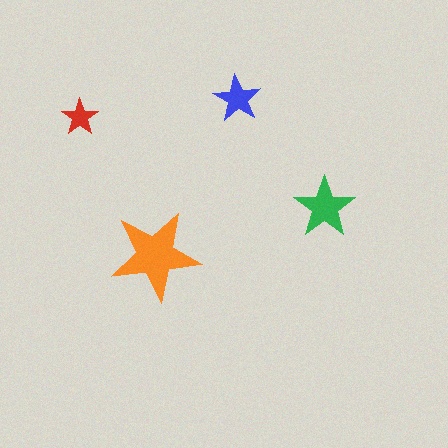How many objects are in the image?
There are 4 objects in the image.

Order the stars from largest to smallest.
the orange one, the green one, the blue one, the red one.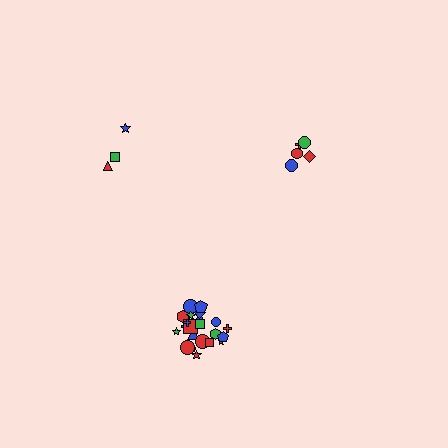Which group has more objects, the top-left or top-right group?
The top-right group.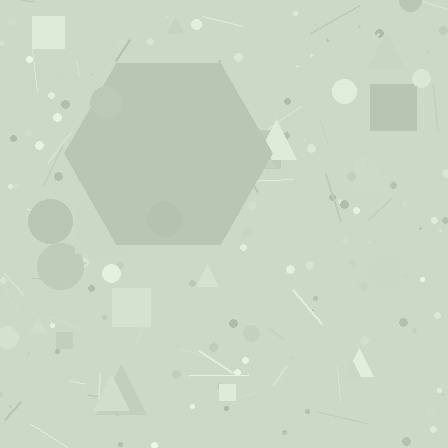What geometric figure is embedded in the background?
A hexagon is embedded in the background.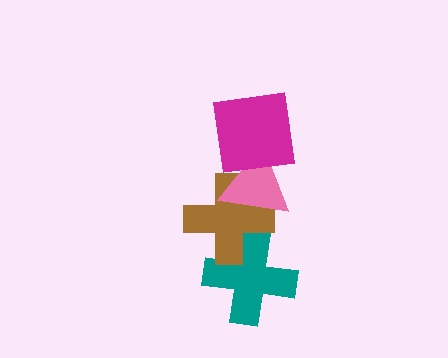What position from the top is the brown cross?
The brown cross is 3rd from the top.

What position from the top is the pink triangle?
The pink triangle is 2nd from the top.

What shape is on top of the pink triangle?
The magenta square is on top of the pink triangle.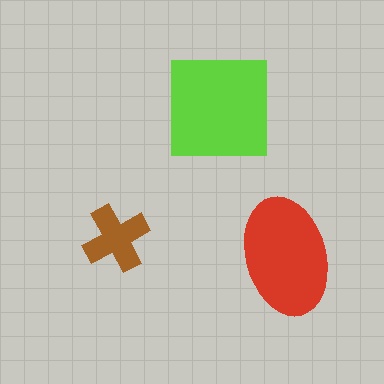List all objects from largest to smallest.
The lime square, the red ellipse, the brown cross.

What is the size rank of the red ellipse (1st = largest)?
2nd.